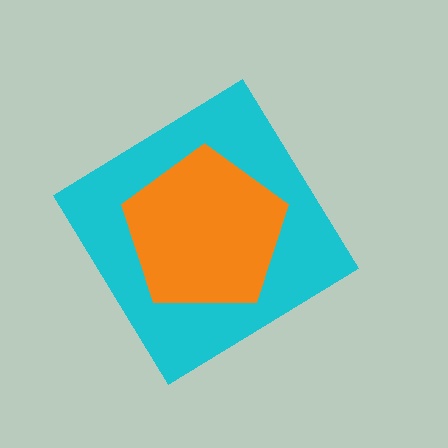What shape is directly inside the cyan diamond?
The orange pentagon.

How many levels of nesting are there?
2.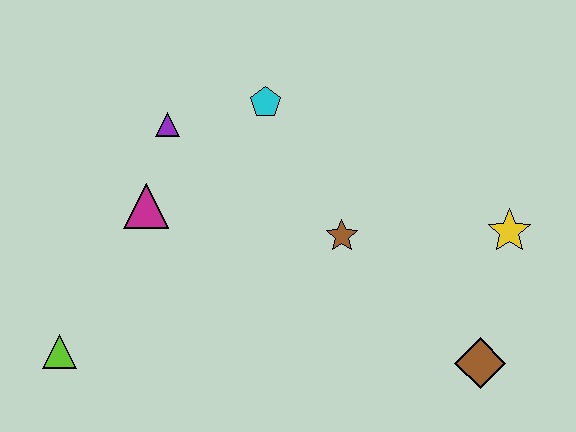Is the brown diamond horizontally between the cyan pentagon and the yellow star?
Yes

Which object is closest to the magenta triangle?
The purple triangle is closest to the magenta triangle.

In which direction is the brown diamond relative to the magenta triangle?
The brown diamond is to the right of the magenta triangle.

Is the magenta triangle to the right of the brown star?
No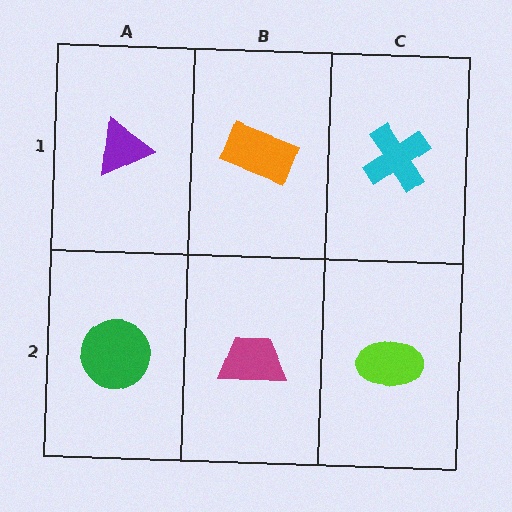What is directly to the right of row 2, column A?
A magenta trapezoid.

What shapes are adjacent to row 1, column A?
A green circle (row 2, column A), an orange rectangle (row 1, column B).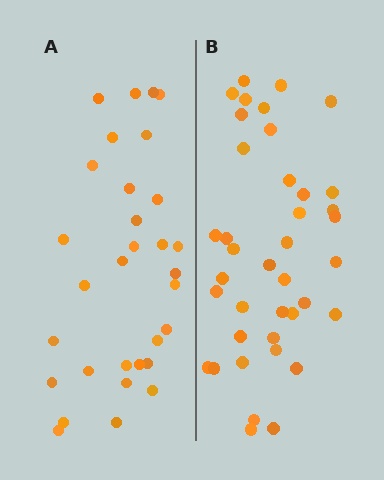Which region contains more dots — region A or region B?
Region B (the right region) has more dots.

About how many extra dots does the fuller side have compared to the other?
Region B has roughly 8 or so more dots than region A.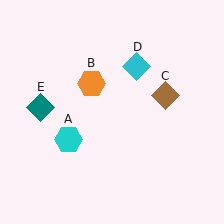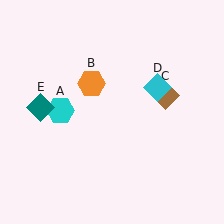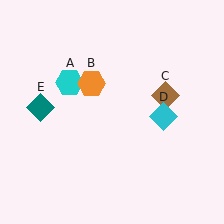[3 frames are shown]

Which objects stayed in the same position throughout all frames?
Orange hexagon (object B) and brown diamond (object C) and teal diamond (object E) remained stationary.